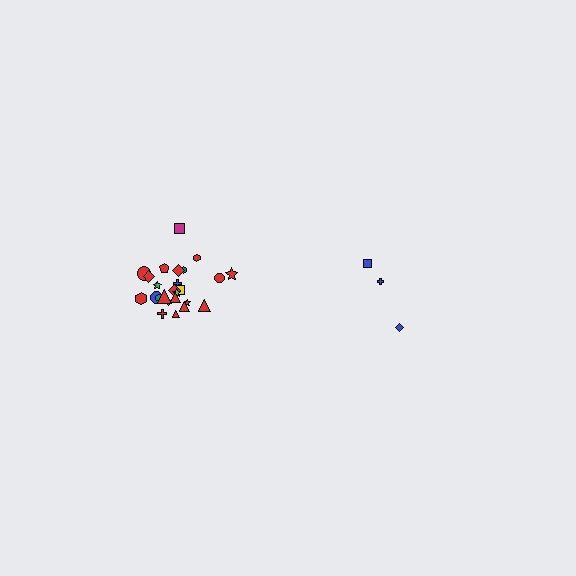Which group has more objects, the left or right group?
The left group.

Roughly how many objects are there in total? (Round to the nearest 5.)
Roughly 30 objects in total.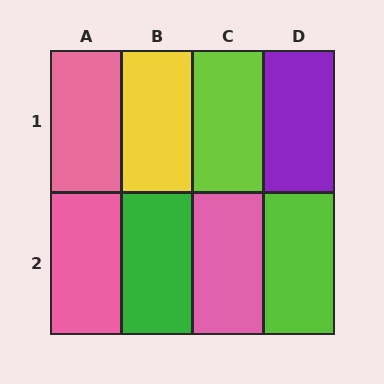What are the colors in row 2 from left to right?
Pink, green, pink, lime.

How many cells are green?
1 cell is green.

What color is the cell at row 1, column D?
Purple.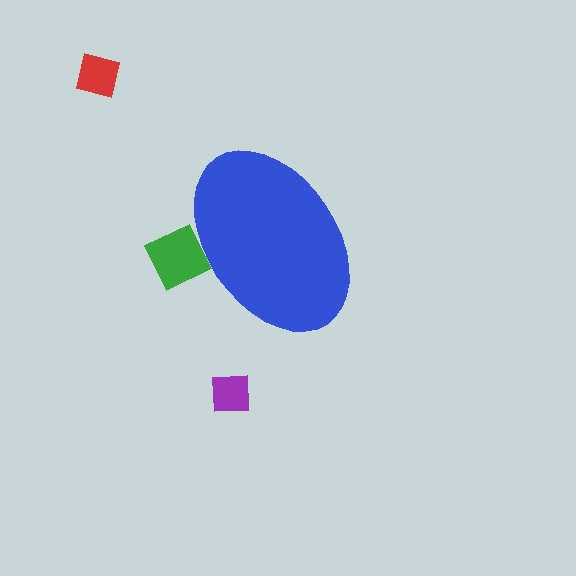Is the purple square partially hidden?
No, the purple square is fully visible.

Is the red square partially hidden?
No, the red square is fully visible.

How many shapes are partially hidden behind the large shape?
1 shape is partially hidden.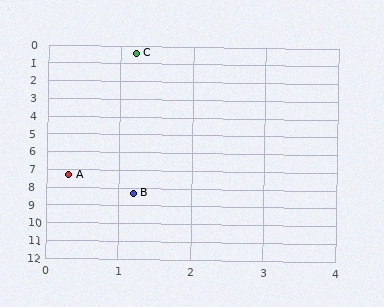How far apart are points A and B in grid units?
Points A and B are about 1.3 grid units apart.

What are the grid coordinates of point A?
Point A is at approximately (0.3, 7.3).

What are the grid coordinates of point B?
Point B is at approximately (1.2, 8.3).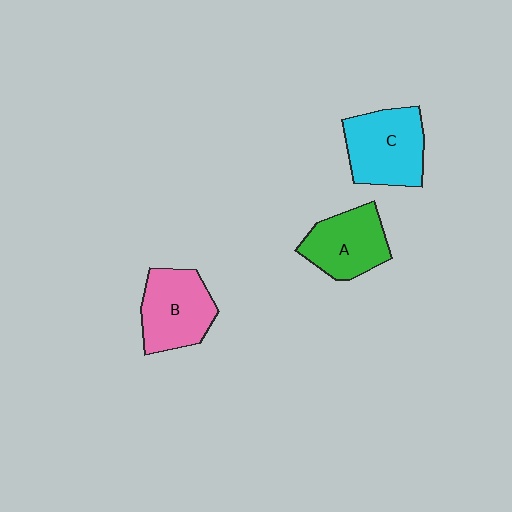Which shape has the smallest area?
Shape A (green).